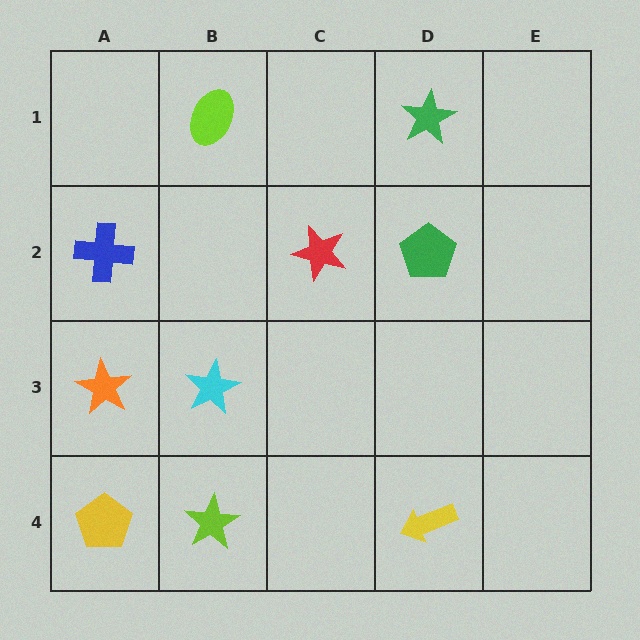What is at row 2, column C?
A red star.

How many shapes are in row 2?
3 shapes.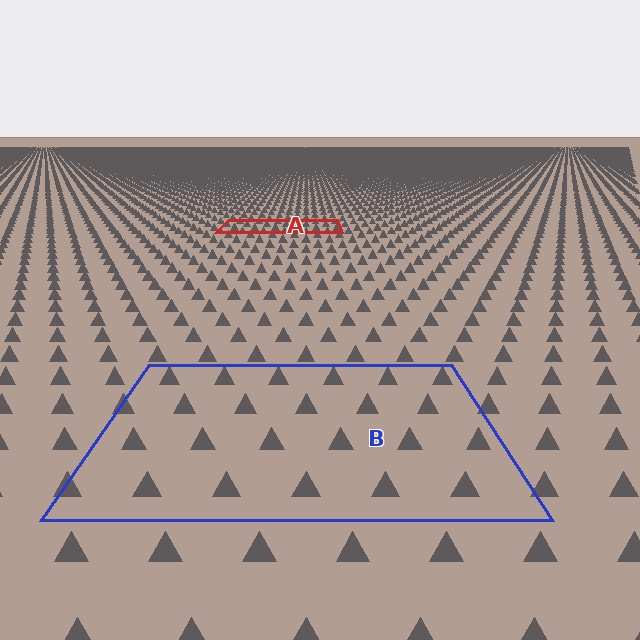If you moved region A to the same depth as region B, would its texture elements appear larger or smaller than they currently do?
They would appear larger. At a closer depth, the same texture elements are projected at a bigger on-screen size.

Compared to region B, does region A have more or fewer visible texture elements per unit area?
Region A has more texture elements per unit area — they are packed more densely because it is farther away.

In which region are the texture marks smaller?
The texture marks are smaller in region A, because it is farther away.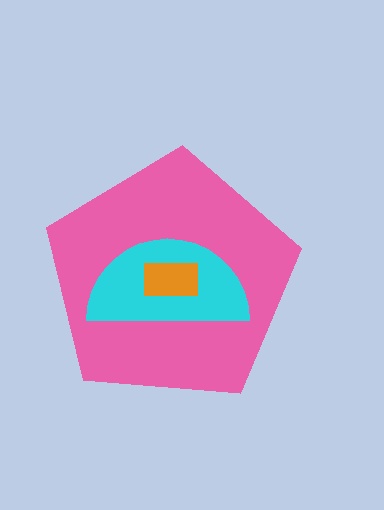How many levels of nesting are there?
3.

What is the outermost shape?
The pink pentagon.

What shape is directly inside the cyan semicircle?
The orange rectangle.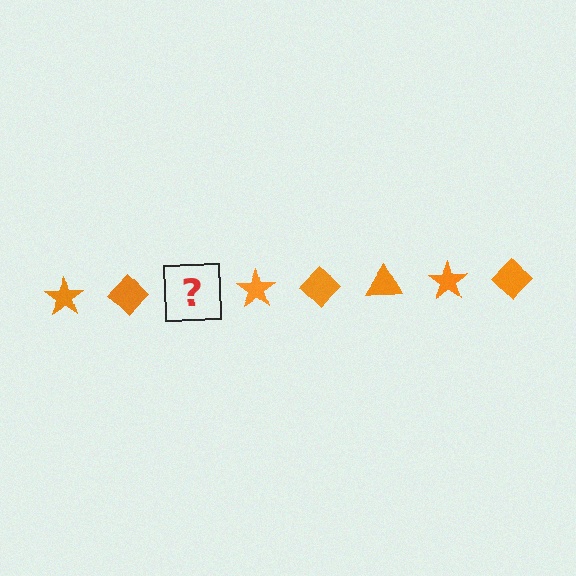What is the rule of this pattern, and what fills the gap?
The rule is that the pattern cycles through star, diamond, triangle shapes in orange. The gap should be filled with an orange triangle.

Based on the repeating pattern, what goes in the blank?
The blank should be an orange triangle.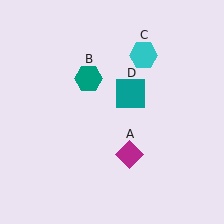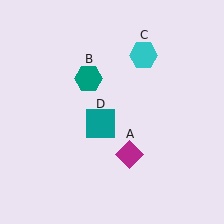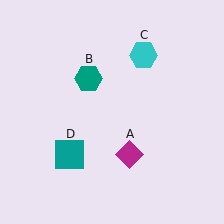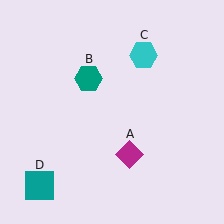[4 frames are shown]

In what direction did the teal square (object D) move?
The teal square (object D) moved down and to the left.